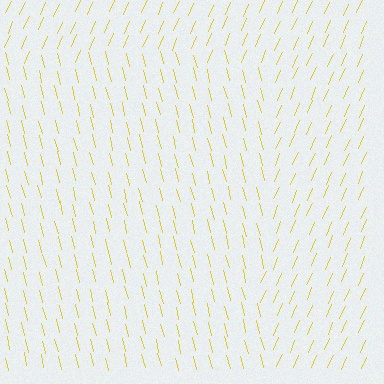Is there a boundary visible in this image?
Yes, there is a texture boundary formed by a change in line orientation.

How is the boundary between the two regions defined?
The boundary is defined purely by a change in line orientation (approximately 37 degrees difference). All lines are the same color and thickness.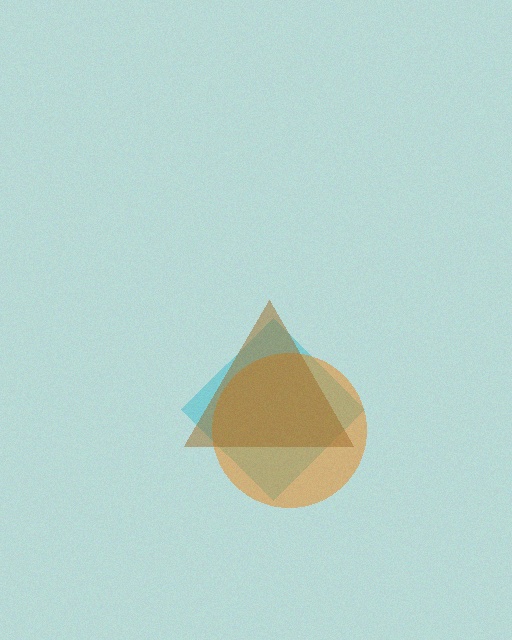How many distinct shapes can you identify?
There are 3 distinct shapes: a cyan diamond, an orange circle, a brown triangle.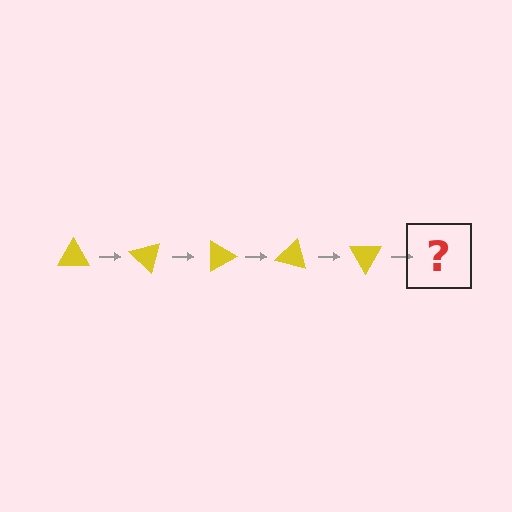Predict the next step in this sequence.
The next step is a yellow triangle rotated 225 degrees.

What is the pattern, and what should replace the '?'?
The pattern is that the triangle rotates 45 degrees each step. The '?' should be a yellow triangle rotated 225 degrees.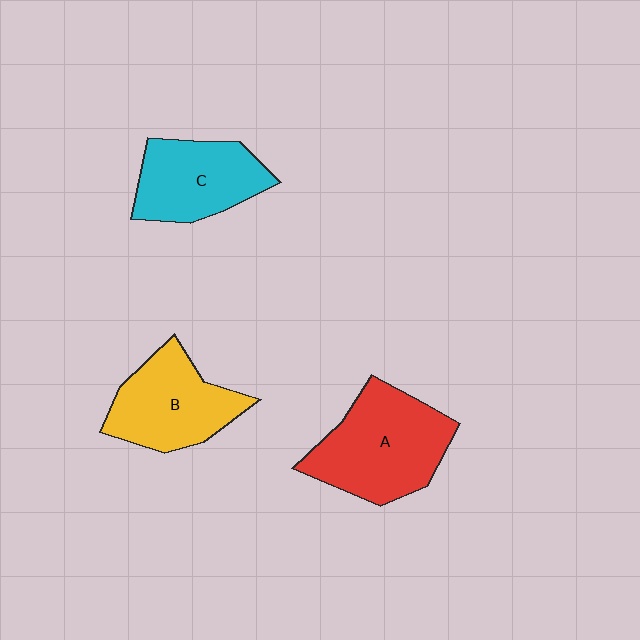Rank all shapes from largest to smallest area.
From largest to smallest: A (red), B (yellow), C (cyan).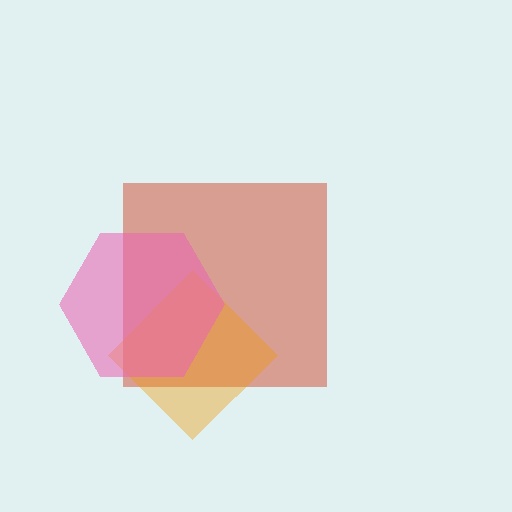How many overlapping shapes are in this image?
There are 3 overlapping shapes in the image.